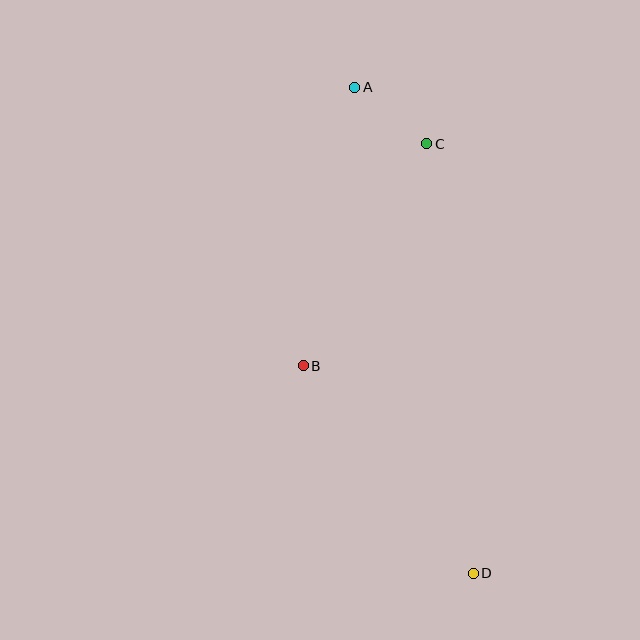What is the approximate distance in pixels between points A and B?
The distance between A and B is approximately 283 pixels.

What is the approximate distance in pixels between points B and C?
The distance between B and C is approximately 254 pixels.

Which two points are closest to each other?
Points A and C are closest to each other.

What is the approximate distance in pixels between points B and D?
The distance between B and D is approximately 268 pixels.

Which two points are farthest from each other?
Points A and D are farthest from each other.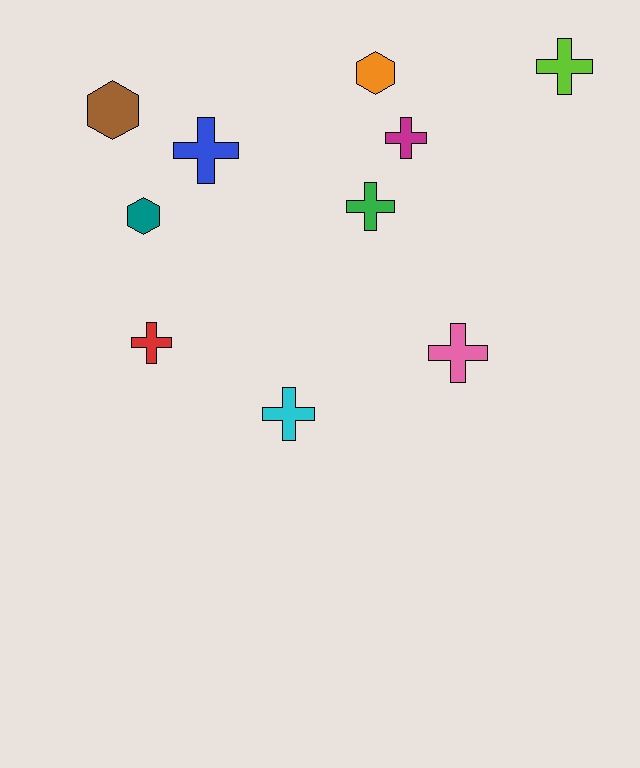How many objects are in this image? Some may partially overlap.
There are 10 objects.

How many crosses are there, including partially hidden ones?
There are 7 crosses.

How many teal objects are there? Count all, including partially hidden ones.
There is 1 teal object.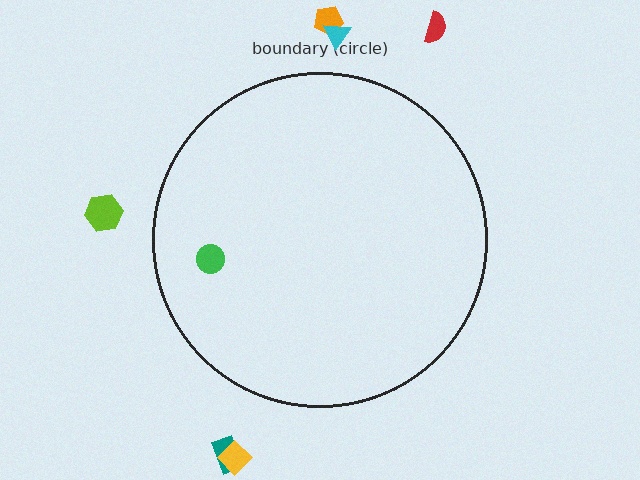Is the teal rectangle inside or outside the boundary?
Outside.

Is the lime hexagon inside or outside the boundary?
Outside.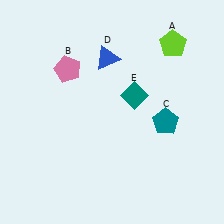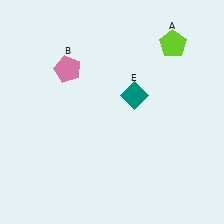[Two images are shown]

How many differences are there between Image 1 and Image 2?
There are 2 differences between the two images.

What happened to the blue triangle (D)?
The blue triangle (D) was removed in Image 2. It was in the top-left area of Image 1.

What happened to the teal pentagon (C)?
The teal pentagon (C) was removed in Image 2. It was in the bottom-right area of Image 1.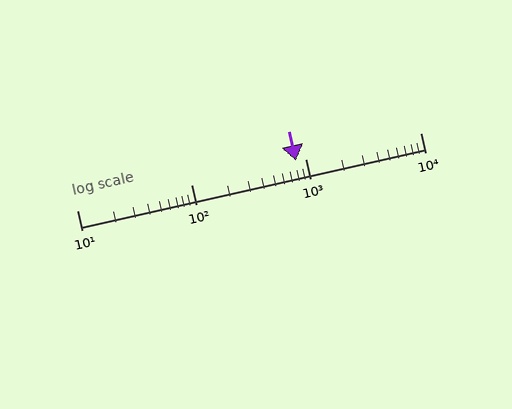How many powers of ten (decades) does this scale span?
The scale spans 3 decades, from 10 to 10000.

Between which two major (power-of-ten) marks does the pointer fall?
The pointer is between 100 and 1000.